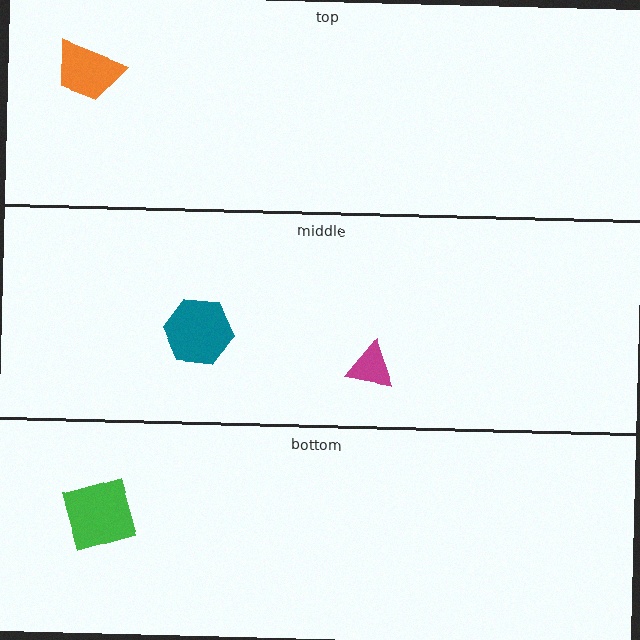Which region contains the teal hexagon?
The middle region.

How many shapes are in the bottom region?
1.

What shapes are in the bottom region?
The green square.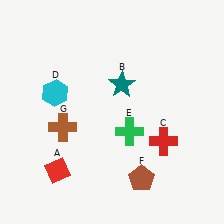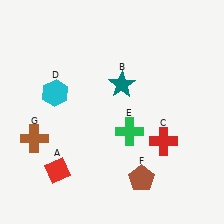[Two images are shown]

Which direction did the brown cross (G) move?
The brown cross (G) moved left.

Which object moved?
The brown cross (G) moved left.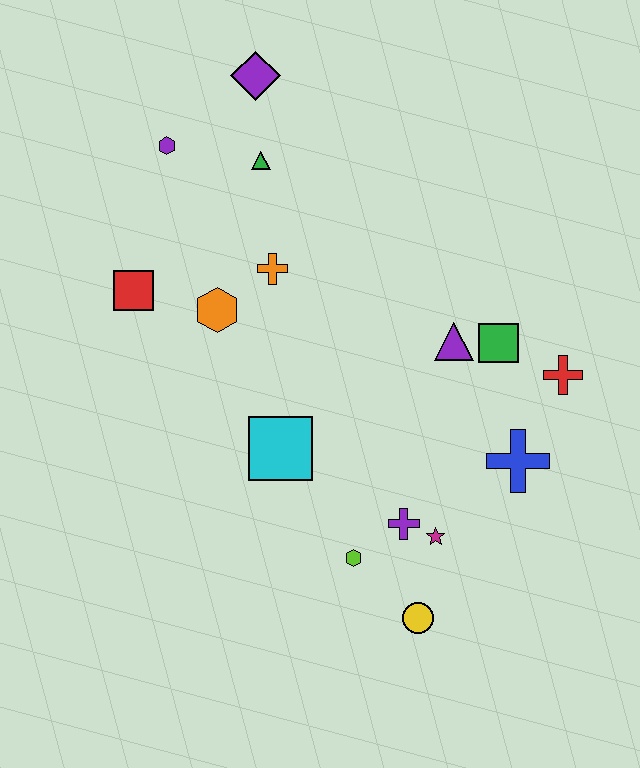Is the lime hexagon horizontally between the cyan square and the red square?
No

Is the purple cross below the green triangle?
Yes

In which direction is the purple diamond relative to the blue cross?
The purple diamond is above the blue cross.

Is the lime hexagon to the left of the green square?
Yes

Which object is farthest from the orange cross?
The yellow circle is farthest from the orange cross.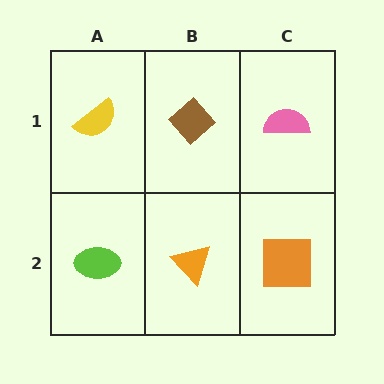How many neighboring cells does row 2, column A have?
2.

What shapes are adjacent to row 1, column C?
An orange square (row 2, column C), a brown diamond (row 1, column B).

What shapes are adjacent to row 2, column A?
A yellow semicircle (row 1, column A), an orange triangle (row 2, column B).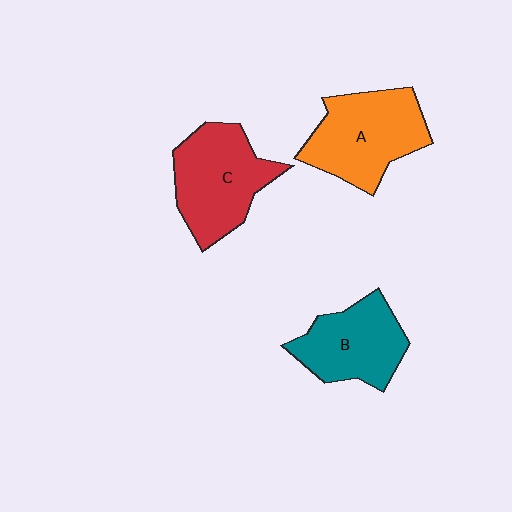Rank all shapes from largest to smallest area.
From largest to smallest: A (orange), C (red), B (teal).